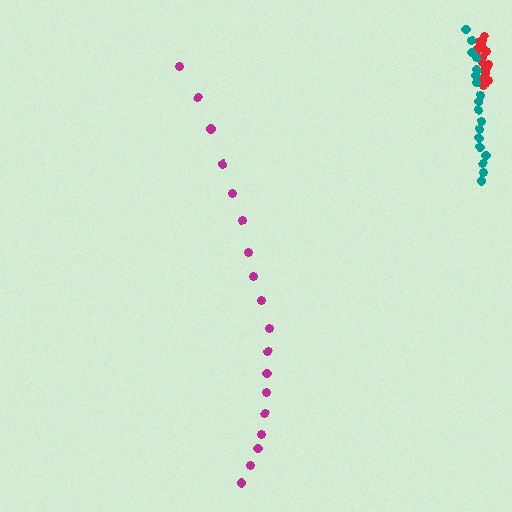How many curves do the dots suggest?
There are 3 distinct paths.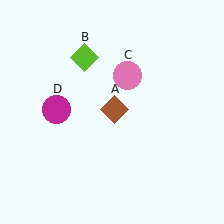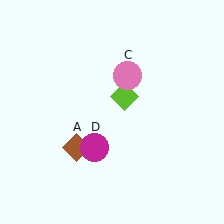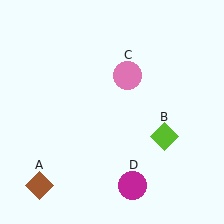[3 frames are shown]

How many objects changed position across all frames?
3 objects changed position: brown diamond (object A), lime diamond (object B), magenta circle (object D).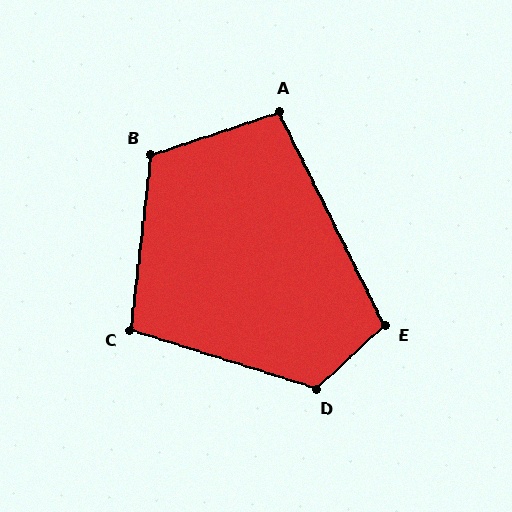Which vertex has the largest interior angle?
D, at approximately 119 degrees.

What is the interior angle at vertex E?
Approximately 107 degrees (obtuse).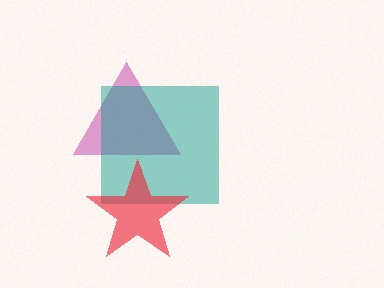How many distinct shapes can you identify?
There are 3 distinct shapes: a magenta triangle, a teal square, a red star.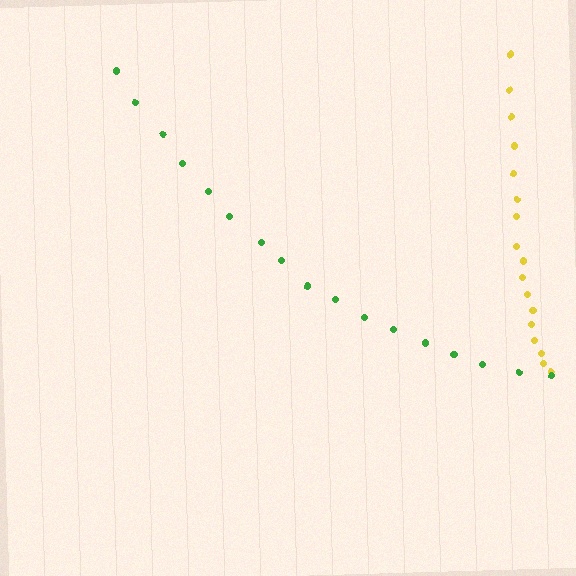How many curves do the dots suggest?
There are 2 distinct paths.